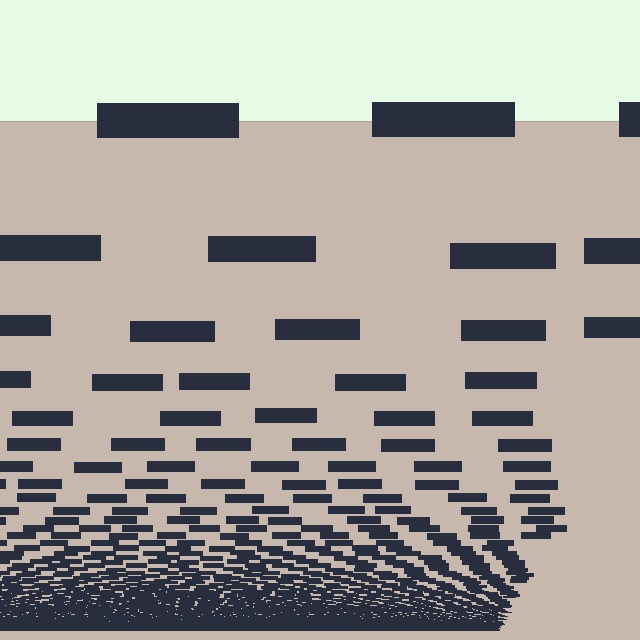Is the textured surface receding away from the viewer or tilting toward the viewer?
The surface appears to tilt toward the viewer. Texture elements get larger and sparser toward the top.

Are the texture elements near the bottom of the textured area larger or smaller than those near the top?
Smaller. The gradient is inverted — elements near the bottom are smaller and denser.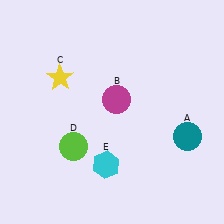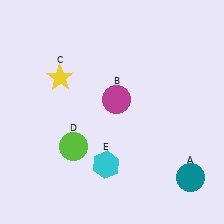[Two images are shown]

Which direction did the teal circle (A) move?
The teal circle (A) moved down.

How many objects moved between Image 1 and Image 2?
1 object moved between the two images.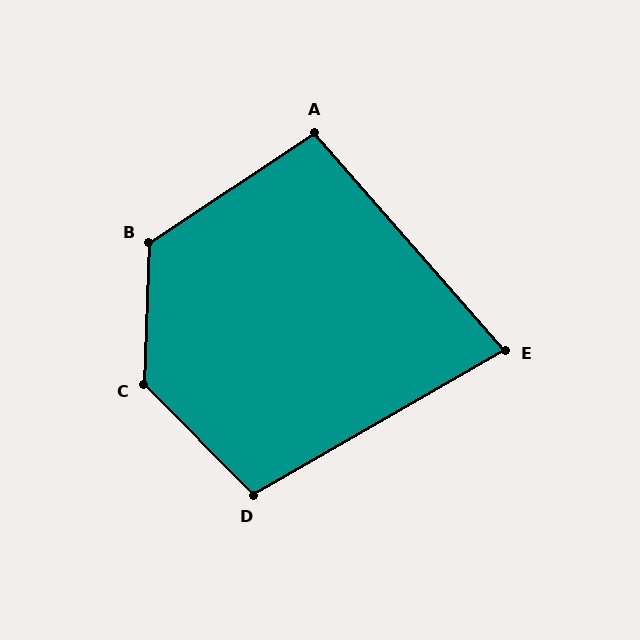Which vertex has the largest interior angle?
C, at approximately 133 degrees.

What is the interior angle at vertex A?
Approximately 98 degrees (obtuse).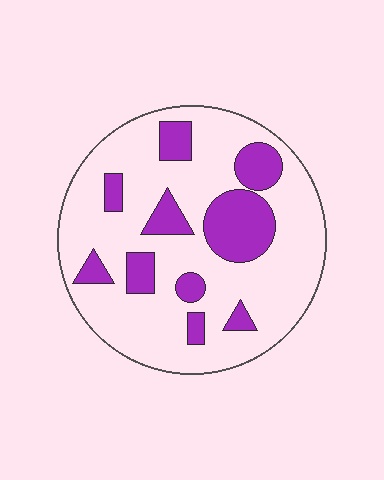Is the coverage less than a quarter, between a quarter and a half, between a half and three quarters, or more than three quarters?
Less than a quarter.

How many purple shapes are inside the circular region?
10.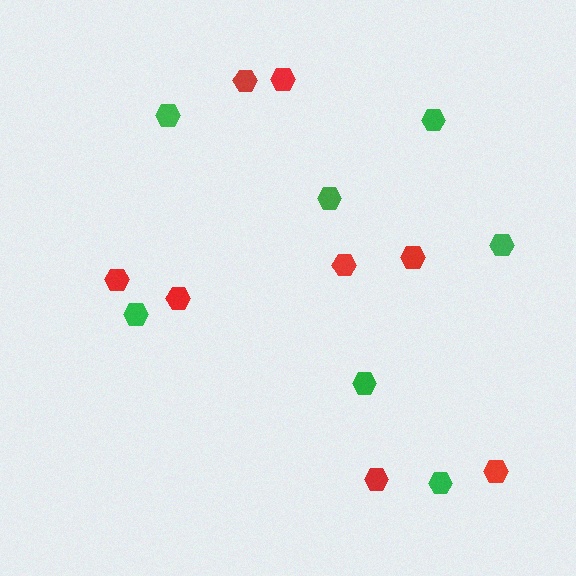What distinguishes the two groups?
There are 2 groups: one group of green hexagons (7) and one group of red hexagons (8).